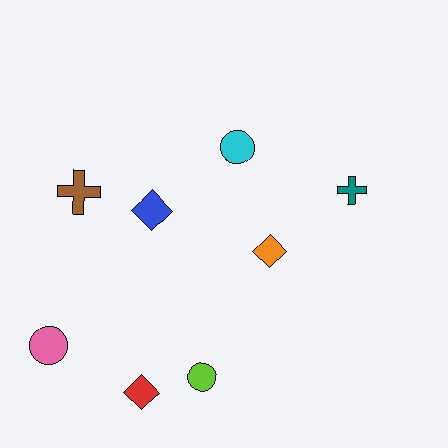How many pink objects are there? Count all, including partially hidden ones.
There is 1 pink object.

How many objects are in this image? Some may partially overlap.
There are 8 objects.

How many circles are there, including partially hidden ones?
There are 3 circles.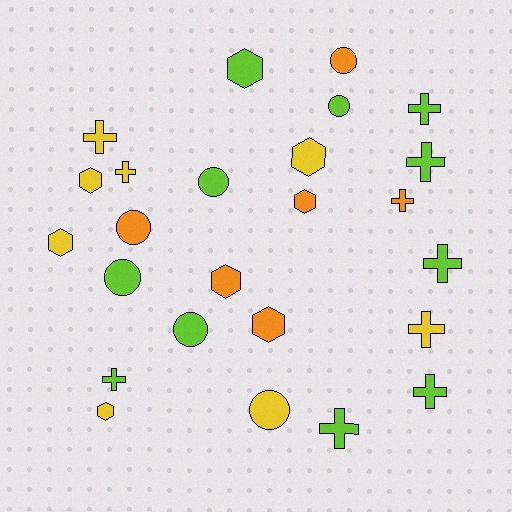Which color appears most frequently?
Lime, with 11 objects.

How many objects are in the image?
There are 25 objects.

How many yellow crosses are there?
There are 3 yellow crosses.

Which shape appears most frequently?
Cross, with 10 objects.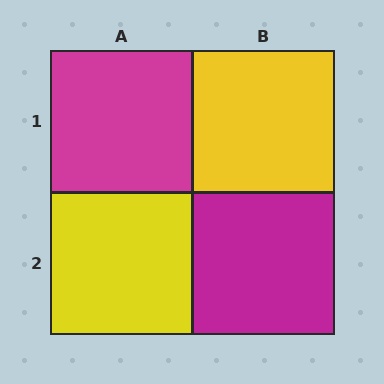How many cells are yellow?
2 cells are yellow.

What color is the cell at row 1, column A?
Magenta.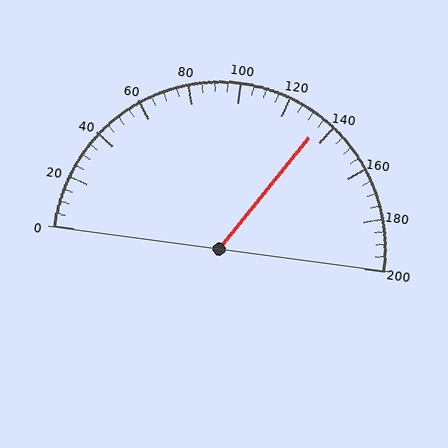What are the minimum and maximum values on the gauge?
The gauge ranges from 0 to 200.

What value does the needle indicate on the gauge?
The needle indicates approximately 135.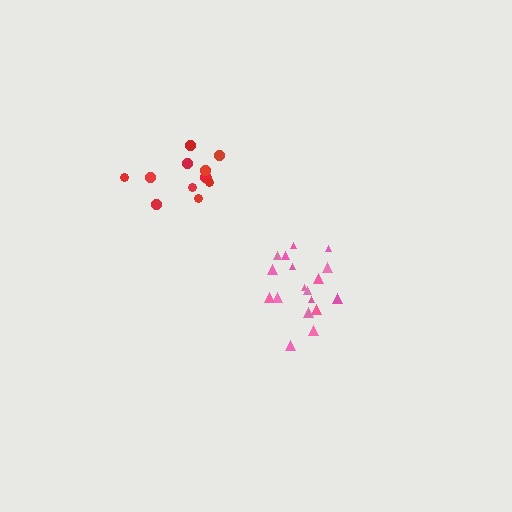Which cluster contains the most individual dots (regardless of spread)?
Pink (18).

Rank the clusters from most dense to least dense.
pink, red.